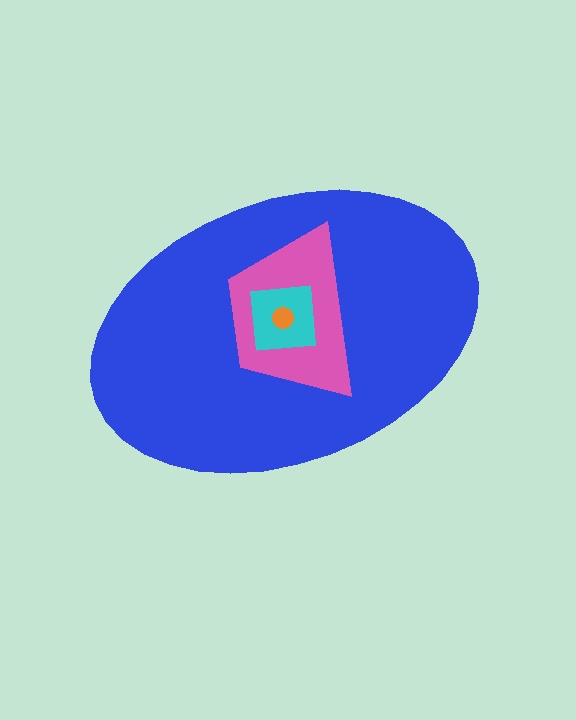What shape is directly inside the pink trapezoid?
The cyan square.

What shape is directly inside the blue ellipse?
The pink trapezoid.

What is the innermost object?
The orange circle.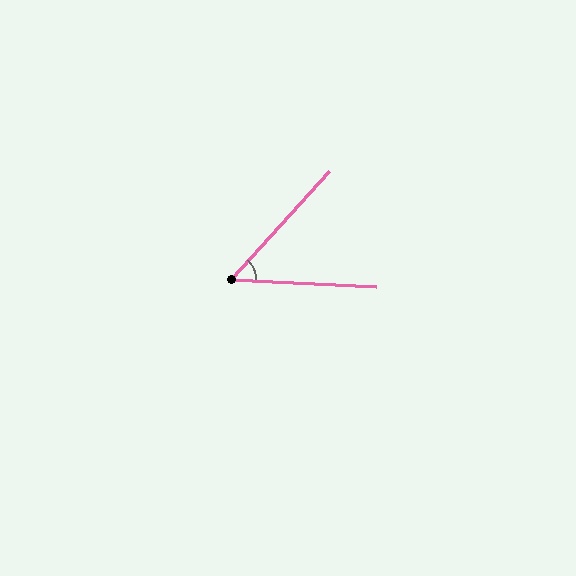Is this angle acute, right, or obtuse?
It is acute.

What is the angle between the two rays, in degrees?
Approximately 51 degrees.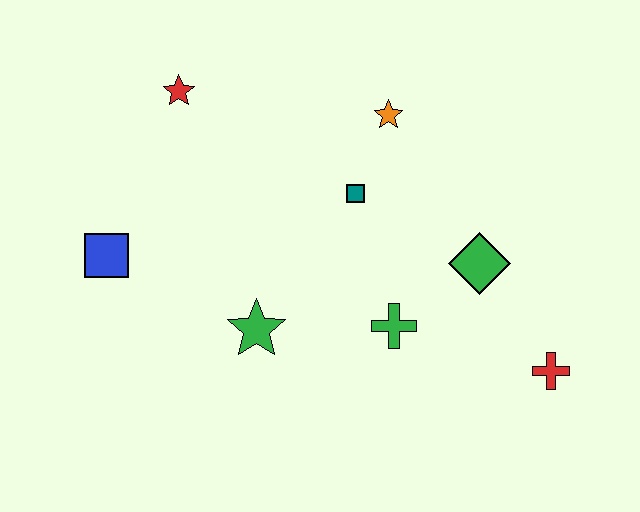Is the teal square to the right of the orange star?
No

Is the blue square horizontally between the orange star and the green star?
No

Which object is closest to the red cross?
The green diamond is closest to the red cross.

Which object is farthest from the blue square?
The red cross is farthest from the blue square.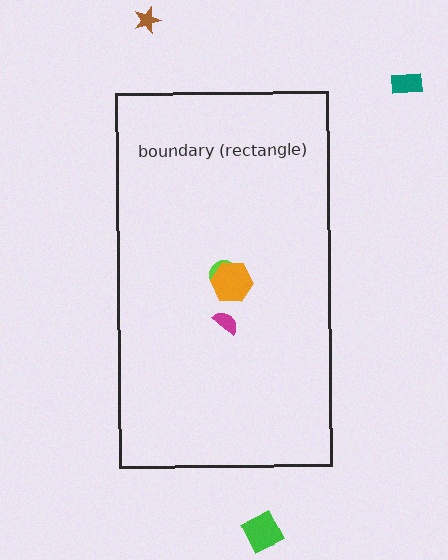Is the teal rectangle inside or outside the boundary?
Outside.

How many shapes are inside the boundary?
3 inside, 3 outside.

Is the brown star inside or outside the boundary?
Outside.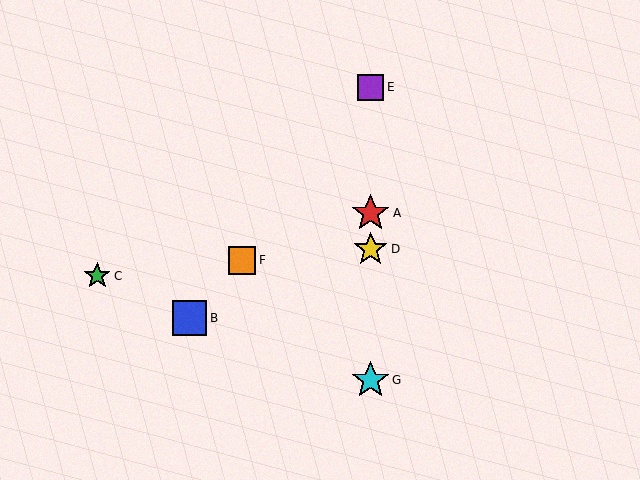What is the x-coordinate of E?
Object E is at x≈371.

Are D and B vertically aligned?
No, D is at x≈371 and B is at x≈189.